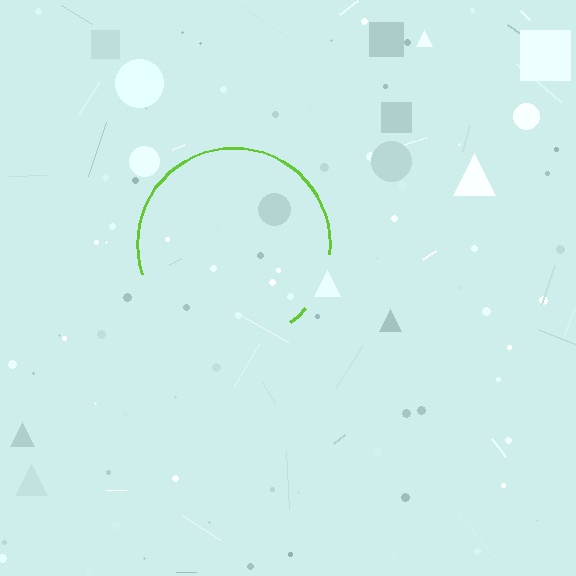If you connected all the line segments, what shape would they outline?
They would outline a circle.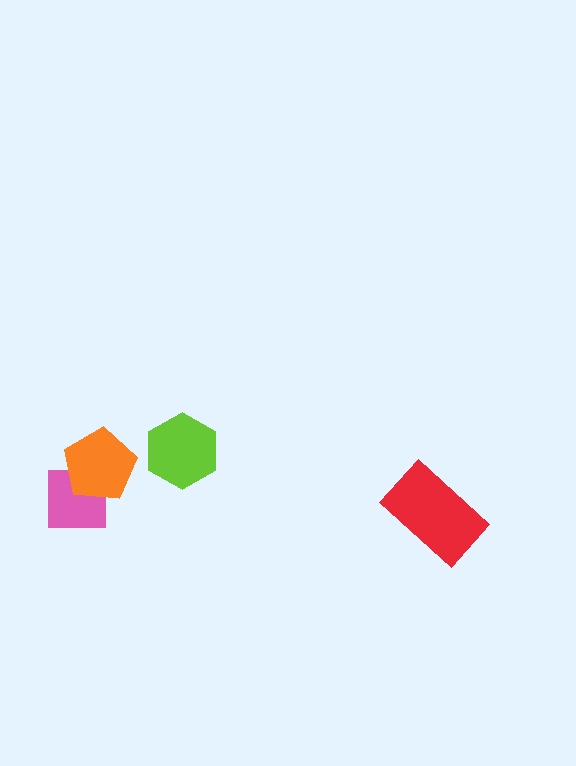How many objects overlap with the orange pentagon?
1 object overlaps with the orange pentagon.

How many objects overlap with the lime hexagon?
0 objects overlap with the lime hexagon.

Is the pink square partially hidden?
Yes, it is partially covered by another shape.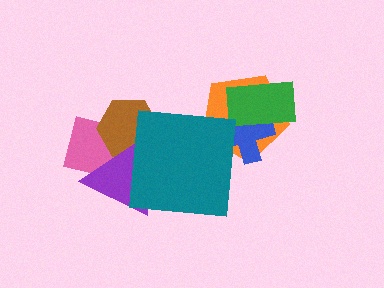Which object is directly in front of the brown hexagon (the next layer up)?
The purple triangle is directly in front of the brown hexagon.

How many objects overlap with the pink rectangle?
3 objects overlap with the pink rectangle.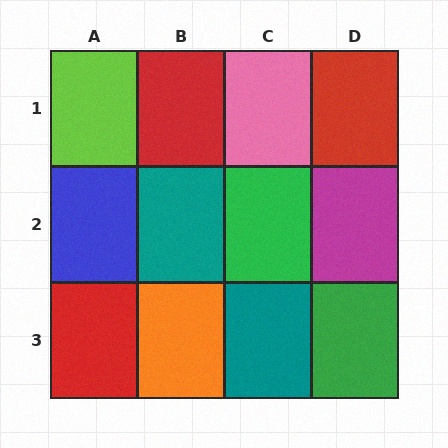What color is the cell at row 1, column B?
Red.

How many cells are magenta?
1 cell is magenta.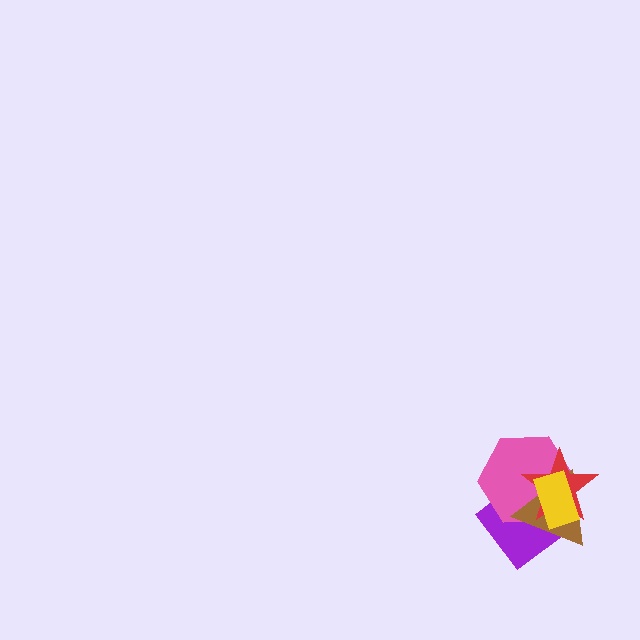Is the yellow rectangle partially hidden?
No, no other shape covers it.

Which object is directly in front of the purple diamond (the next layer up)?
The pink hexagon is directly in front of the purple diamond.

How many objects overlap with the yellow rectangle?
4 objects overlap with the yellow rectangle.